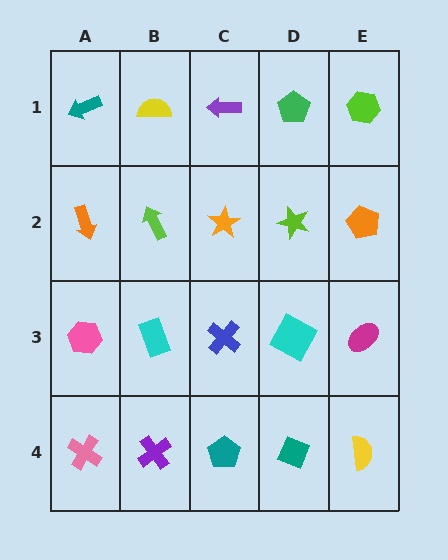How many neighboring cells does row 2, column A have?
3.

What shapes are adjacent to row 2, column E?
A lime hexagon (row 1, column E), a magenta ellipse (row 3, column E), a lime star (row 2, column D).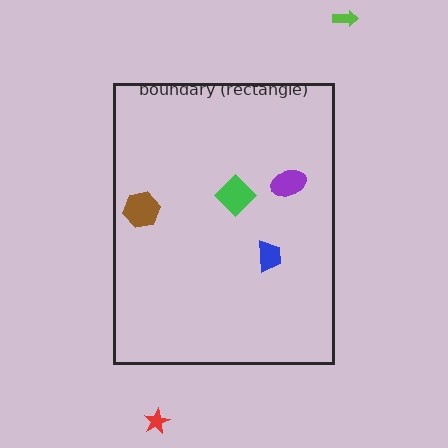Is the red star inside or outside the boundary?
Outside.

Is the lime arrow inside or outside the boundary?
Outside.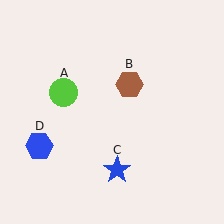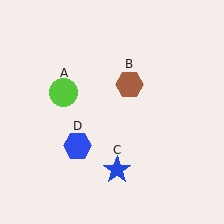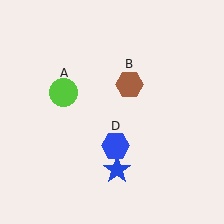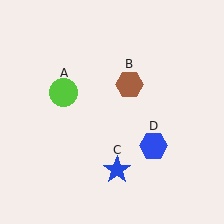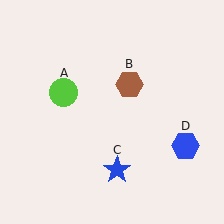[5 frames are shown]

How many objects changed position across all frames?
1 object changed position: blue hexagon (object D).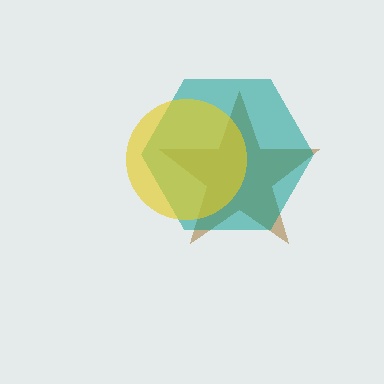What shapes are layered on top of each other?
The layered shapes are: a brown star, a teal hexagon, a yellow circle.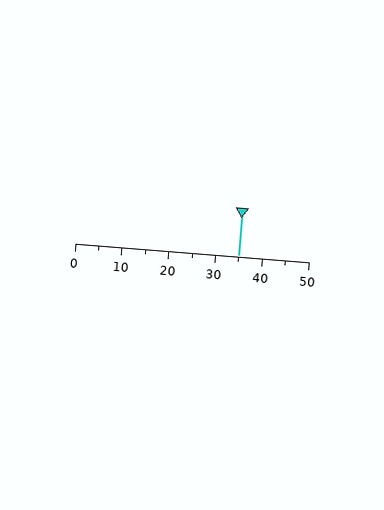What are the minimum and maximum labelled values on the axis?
The axis runs from 0 to 50.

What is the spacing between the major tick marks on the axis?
The major ticks are spaced 10 apart.